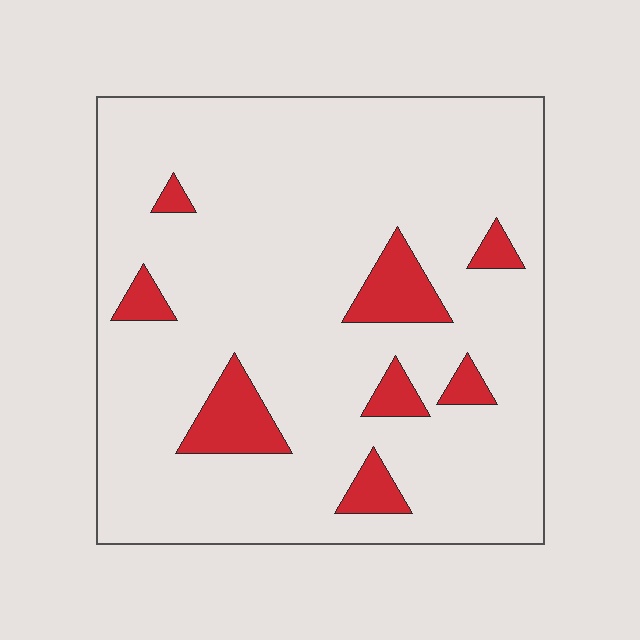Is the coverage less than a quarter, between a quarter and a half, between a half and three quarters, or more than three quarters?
Less than a quarter.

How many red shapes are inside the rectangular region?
8.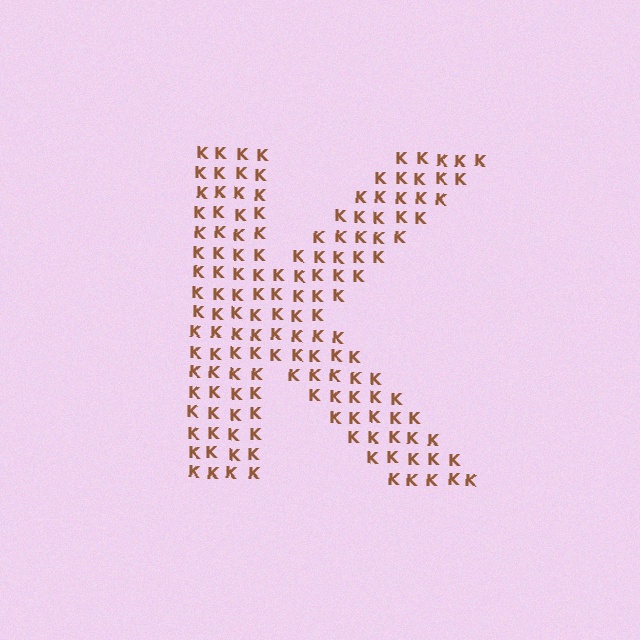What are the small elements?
The small elements are letter K's.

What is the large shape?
The large shape is the letter K.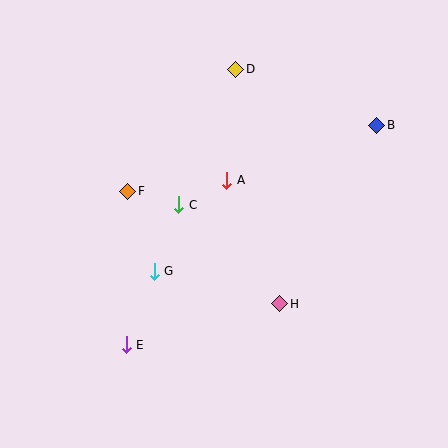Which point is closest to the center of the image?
Point A at (227, 180) is closest to the center.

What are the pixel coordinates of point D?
Point D is at (236, 69).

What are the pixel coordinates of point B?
Point B is at (377, 125).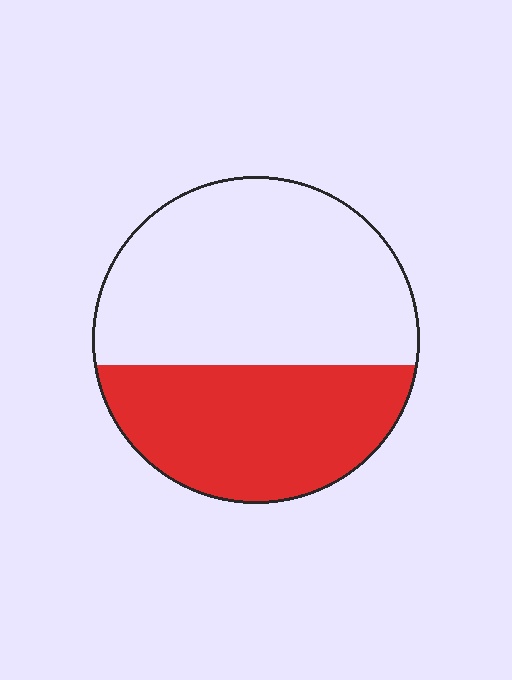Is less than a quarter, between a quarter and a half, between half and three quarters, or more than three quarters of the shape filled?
Between a quarter and a half.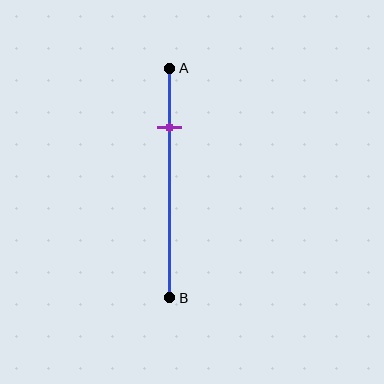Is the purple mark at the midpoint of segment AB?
No, the mark is at about 25% from A, not at the 50% midpoint.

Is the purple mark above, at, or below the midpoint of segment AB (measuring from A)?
The purple mark is above the midpoint of segment AB.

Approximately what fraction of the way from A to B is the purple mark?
The purple mark is approximately 25% of the way from A to B.